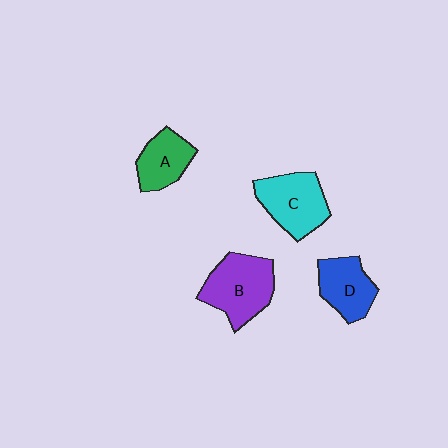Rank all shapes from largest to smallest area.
From largest to smallest: B (purple), C (cyan), D (blue), A (green).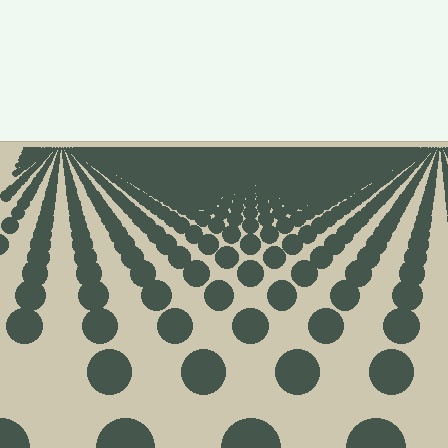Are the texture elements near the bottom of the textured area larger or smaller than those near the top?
Larger. Near the bottom, elements are closer to the viewer and appear at a bigger on-screen size.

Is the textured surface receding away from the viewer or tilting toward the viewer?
The surface is receding away from the viewer. Texture elements get smaller and denser toward the top.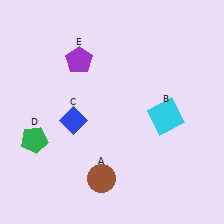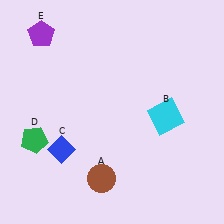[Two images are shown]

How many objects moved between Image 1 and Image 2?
2 objects moved between the two images.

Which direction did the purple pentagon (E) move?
The purple pentagon (E) moved left.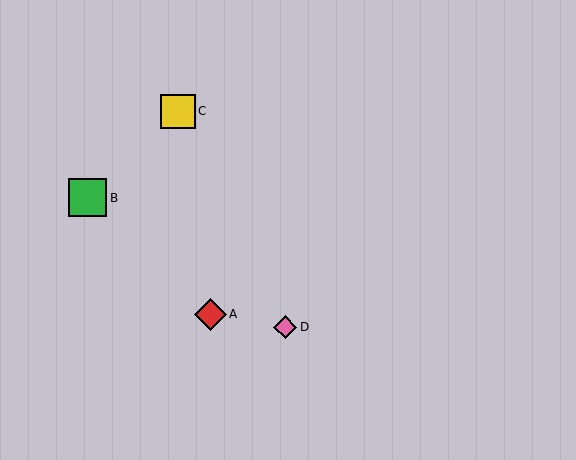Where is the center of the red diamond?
The center of the red diamond is at (210, 314).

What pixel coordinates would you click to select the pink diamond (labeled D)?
Click at (285, 327) to select the pink diamond D.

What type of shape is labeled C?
Shape C is a yellow square.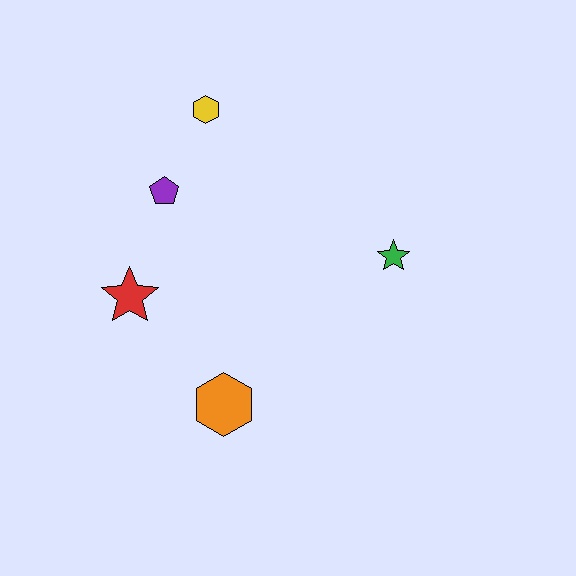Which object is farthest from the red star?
The green star is farthest from the red star.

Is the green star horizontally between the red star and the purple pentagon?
No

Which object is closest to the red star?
The purple pentagon is closest to the red star.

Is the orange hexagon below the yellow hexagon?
Yes